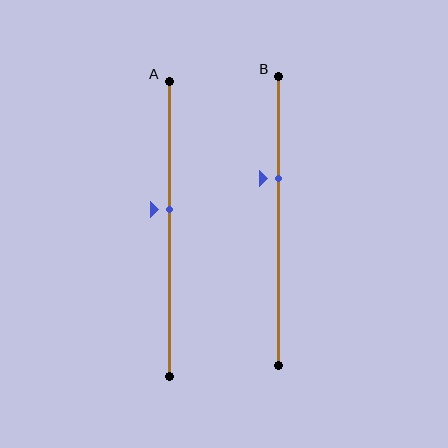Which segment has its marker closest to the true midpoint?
Segment A has its marker closest to the true midpoint.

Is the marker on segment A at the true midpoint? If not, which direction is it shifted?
No, the marker on segment A is shifted upward by about 6% of the segment length.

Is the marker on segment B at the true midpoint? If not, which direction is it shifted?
No, the marker on segment B is shifted upward by about 15% of the segment length.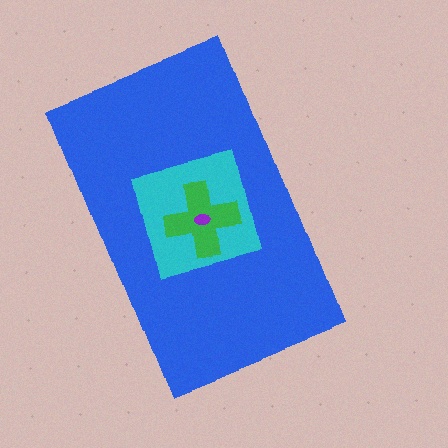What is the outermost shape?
The blue rectangle.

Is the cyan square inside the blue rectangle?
Yes.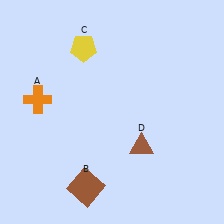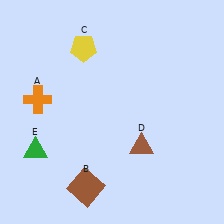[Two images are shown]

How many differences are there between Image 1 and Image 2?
There is 1 difference between the two images.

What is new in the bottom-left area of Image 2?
A green triangle (E) was added in the bottom-left area of Image 2.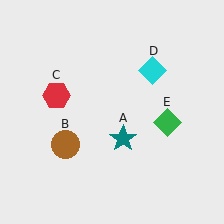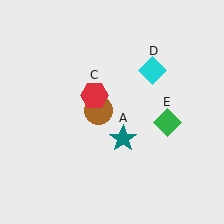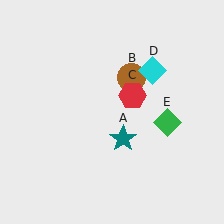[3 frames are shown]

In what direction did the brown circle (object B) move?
The brown circle (object B) moved up and to the right.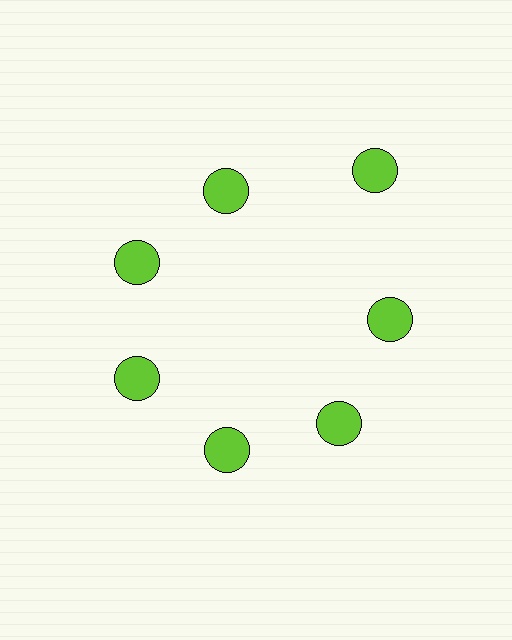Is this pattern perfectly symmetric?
No. The 7 lime circles are arranged in a ring, but one element near the 1 o'clock position is pushed outward from the center, breaking the 7-fold rotational symmetry.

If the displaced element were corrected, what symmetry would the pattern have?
It would have 7-fold rotational symmetry — the pattern would map onto itself every 51 degrees.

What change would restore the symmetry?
The symmetry would be restored by moving it inward, back onto the ring so that all 7 circles sit at equal angles and equal distance from the center.